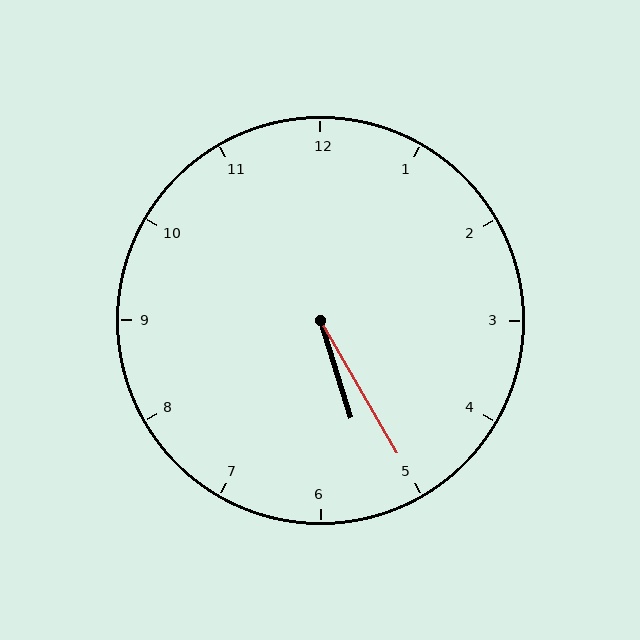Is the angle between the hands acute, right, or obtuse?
It is acute.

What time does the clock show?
5:25.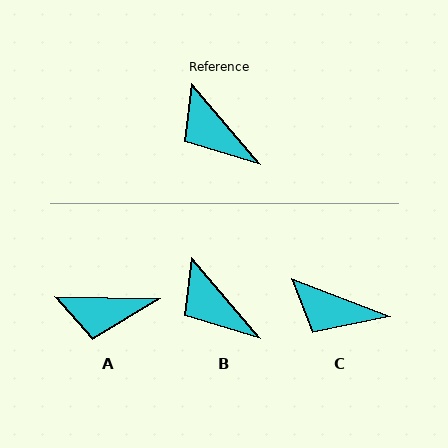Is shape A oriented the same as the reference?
No, it is off by about 48 degrees.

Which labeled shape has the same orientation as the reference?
B.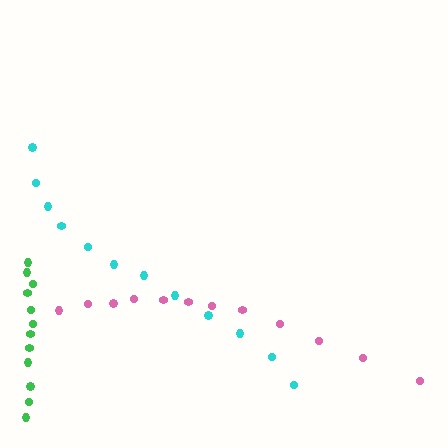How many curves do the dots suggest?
There are 3 distinct paths.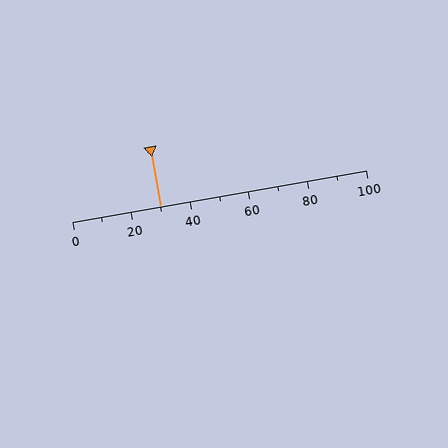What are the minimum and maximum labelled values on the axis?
The axis runs from 0 to 100.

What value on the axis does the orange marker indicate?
The marker indicates approximately 30.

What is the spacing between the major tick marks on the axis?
The major ticks are spaced 20 apart.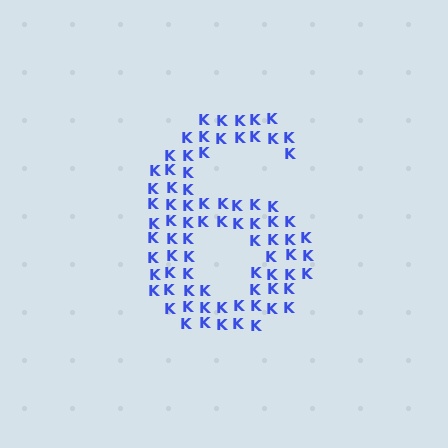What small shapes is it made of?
It is made of small letter K's.